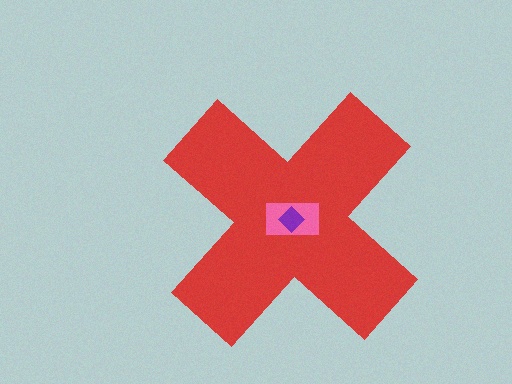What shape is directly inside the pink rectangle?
The purple diamond.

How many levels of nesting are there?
3.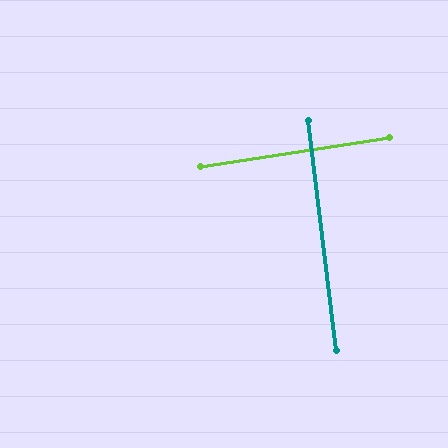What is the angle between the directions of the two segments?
Approximately 88 degrees.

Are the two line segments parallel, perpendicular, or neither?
Perpendicular — they meet at approximately 88°.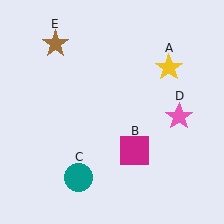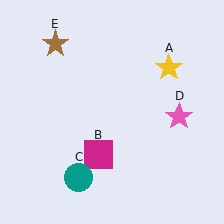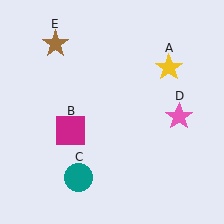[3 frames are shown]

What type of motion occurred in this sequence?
The magenta square (object B) rotated clockwise around the center of the scene.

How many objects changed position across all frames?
1 object changed position: magenta square (object B).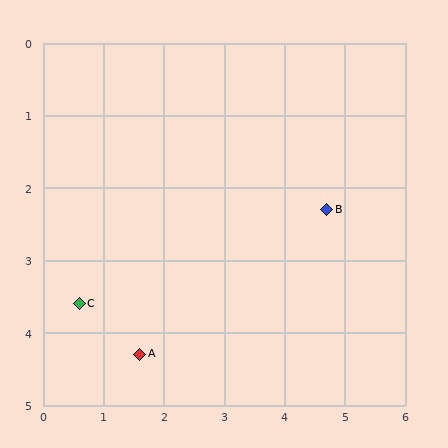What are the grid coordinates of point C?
Point C is at approximately (0.6, 3.6).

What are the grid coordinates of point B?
Point B is at approximately (4.7, 2.3).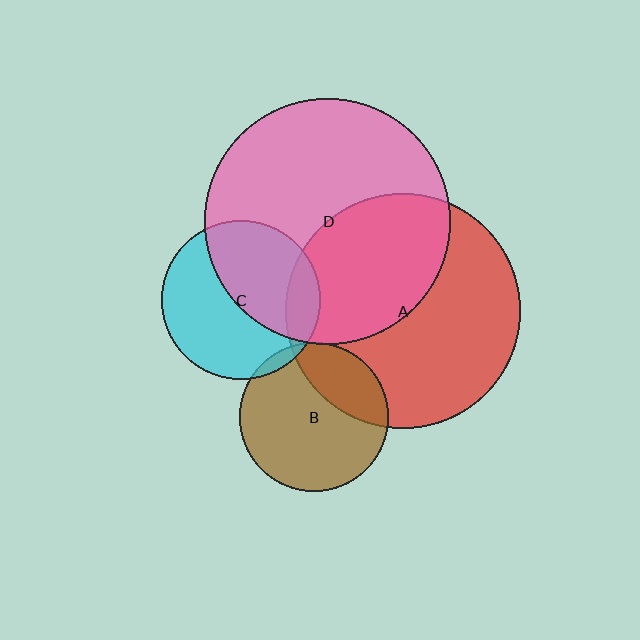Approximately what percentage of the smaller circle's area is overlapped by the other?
Approximately 5%.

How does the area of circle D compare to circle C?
Approximately 2.4 times.